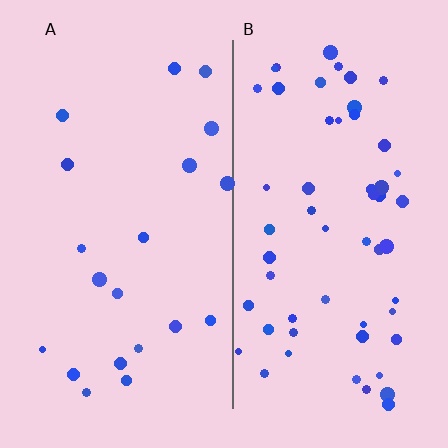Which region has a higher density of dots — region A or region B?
B (the right).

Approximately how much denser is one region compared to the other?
Approximately 2.8× — region B over region A.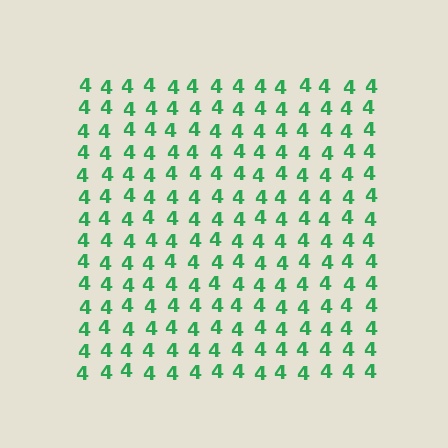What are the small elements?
The small elements are digit 4's.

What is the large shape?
The large shape is a square.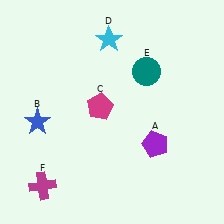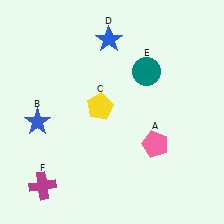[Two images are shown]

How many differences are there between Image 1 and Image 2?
There are 3 differences between the two images.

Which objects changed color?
A changed from purple to pink. C changed from magenta to yellow. D changed from cyan to blue.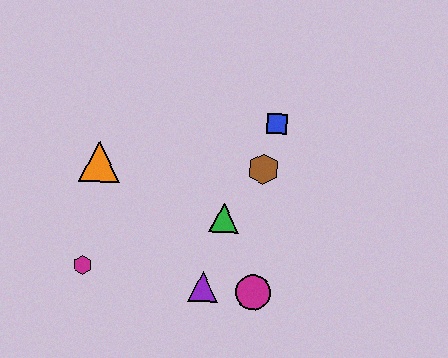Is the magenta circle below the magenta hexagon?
Yes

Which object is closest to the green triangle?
The brown hexagon is closest to the green triangle.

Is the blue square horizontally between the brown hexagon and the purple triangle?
No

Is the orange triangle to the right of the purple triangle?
No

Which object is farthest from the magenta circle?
The orange triangle is farthest from the magenta circle.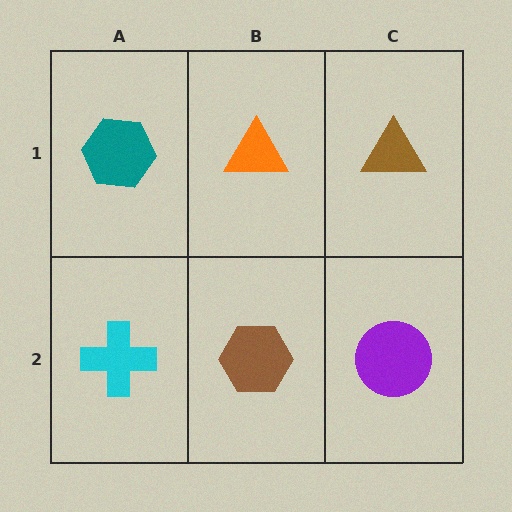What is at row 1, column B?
An orange triangle.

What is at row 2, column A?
A cyan cross.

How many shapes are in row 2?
3 shapes.